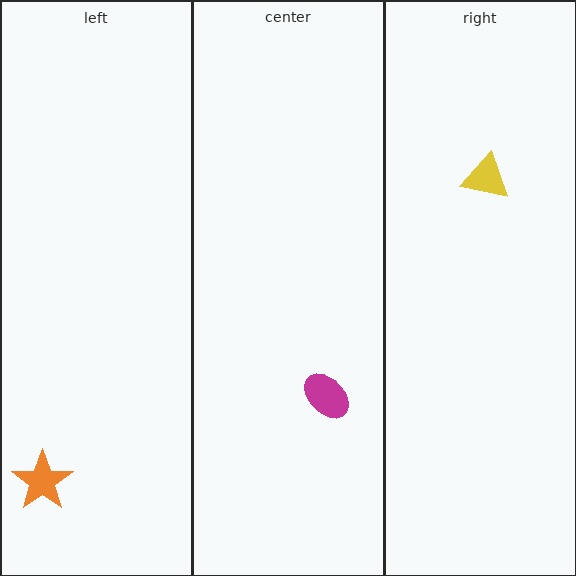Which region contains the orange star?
The left region.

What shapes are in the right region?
The yellow triangle.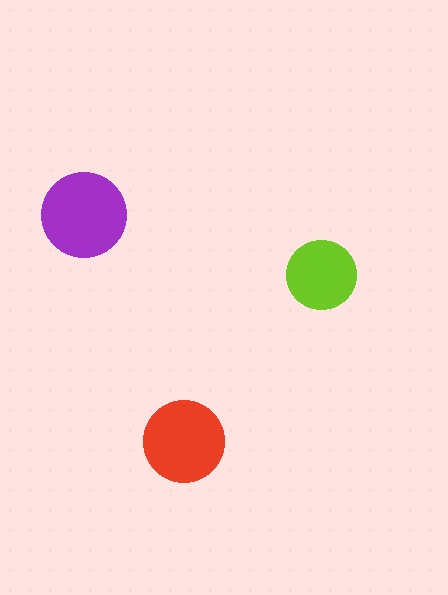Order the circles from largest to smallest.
the purple one, the red one, the lime one.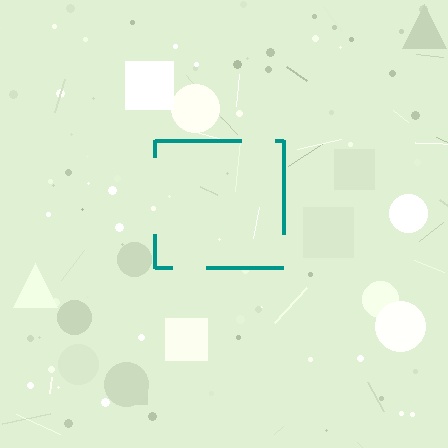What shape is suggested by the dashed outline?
The dashed outline suggests a square.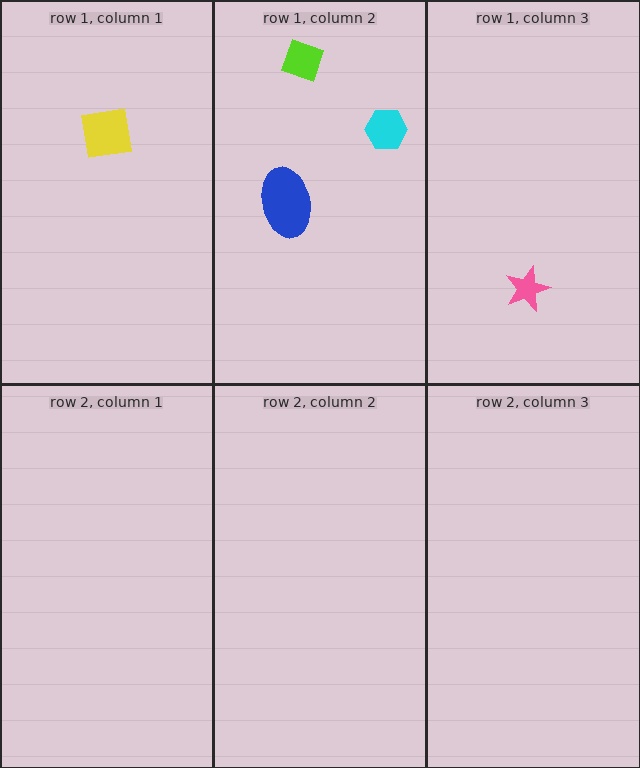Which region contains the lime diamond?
The row 1, column 2 region.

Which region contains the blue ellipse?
The row 1, column 2 region.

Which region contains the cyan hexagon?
The row 1, column 2 region.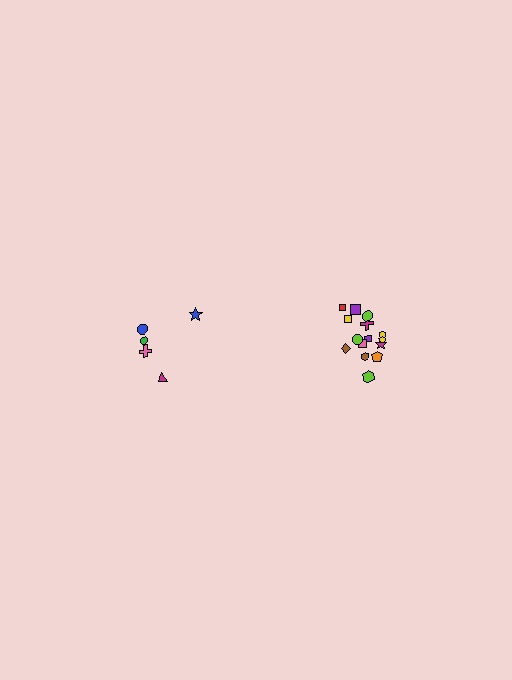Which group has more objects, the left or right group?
The right group.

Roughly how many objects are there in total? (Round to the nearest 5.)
Roughly 20 objects in total.